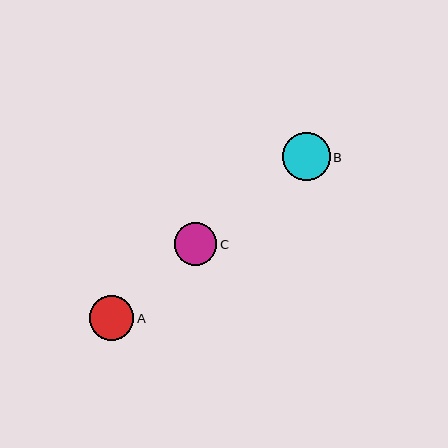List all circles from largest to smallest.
From largest to smallest: B, A, C.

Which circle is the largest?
Circle B is the largest with a size of approximately 48 pixels.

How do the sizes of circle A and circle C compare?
Circle A and circle C are approximately the same size.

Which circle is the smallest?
Circle C is the smallest with a size of approximately 42 pixels.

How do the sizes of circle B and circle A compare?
Circle B and circle A are approximately the same size.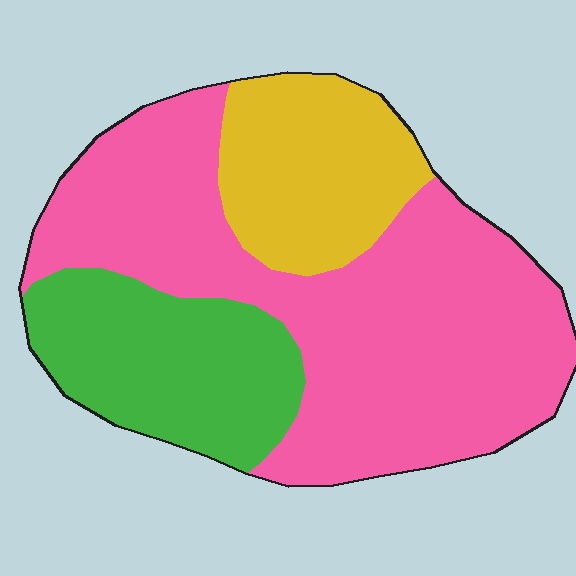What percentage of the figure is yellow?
Yellow takes up less than a quarter of the figure.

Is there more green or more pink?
Pink.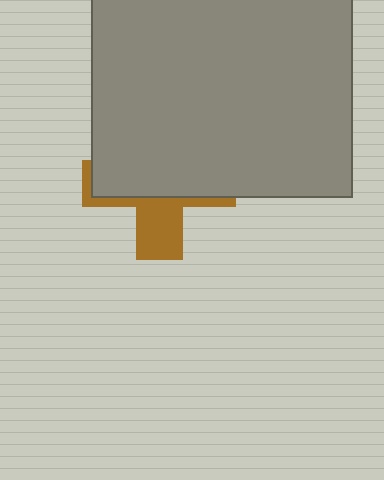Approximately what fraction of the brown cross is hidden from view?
Roughly 65% of the brown cross is hidden behind the gray rectangle.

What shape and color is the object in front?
The object in front is a gray rectangle.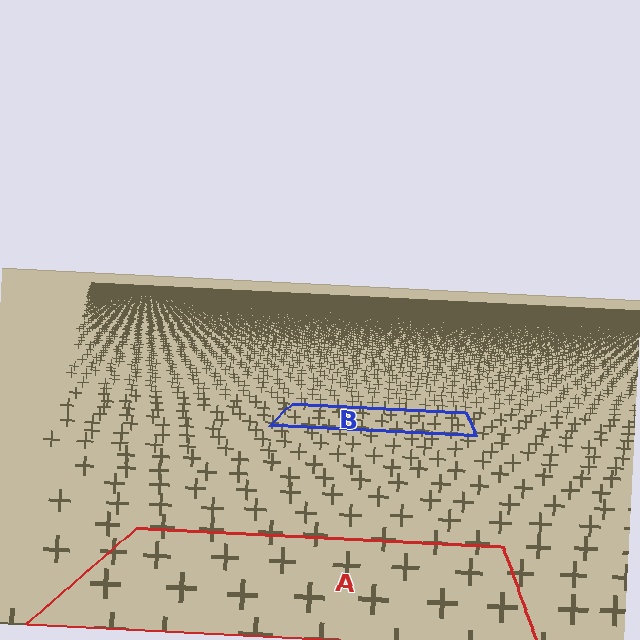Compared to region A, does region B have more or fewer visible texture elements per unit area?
Region B has more texture elements per unit area — they are packed more densely because it is farther away.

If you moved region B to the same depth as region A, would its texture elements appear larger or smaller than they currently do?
They would appear larger. At a closer depth, the same texture elements are projected at a bigger on-screen size.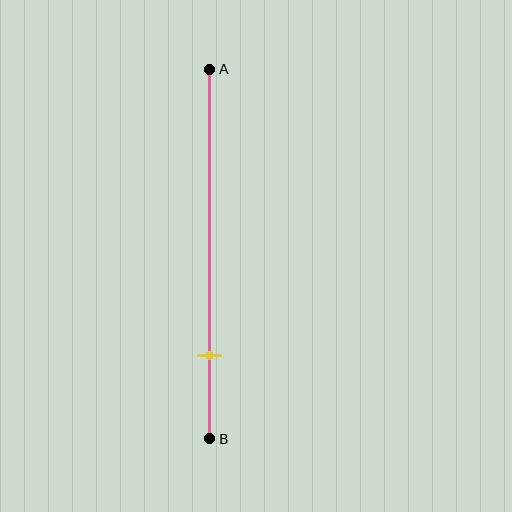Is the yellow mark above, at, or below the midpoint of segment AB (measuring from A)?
The yellow mark is below the midpoint of segment AB.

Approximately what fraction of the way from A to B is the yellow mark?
The yellow mark is approximately 80% of the way from A to B.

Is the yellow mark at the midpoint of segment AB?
No, the mark is at about 80% from A, not at the 50% midpoint.